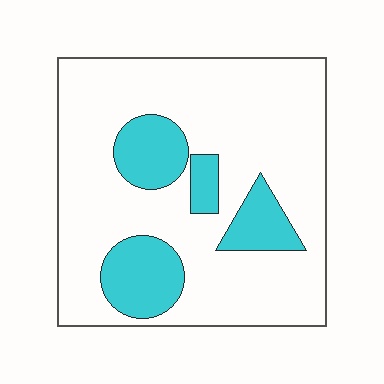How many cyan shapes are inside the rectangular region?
4.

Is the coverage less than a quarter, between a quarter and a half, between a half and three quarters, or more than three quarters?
Less than a quarter.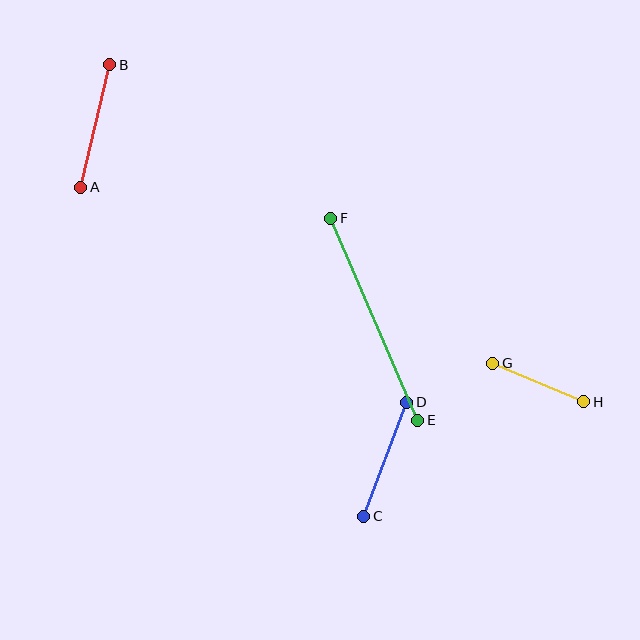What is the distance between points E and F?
The distance is approximately 220 pixels.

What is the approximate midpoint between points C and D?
The midpoint is at approximately (385, 459) pixels.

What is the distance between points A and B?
The distance is approximately 126 pixels.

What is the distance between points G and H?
The distance is approximately 99 pixels.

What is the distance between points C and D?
The distance is approximately 122 pixels.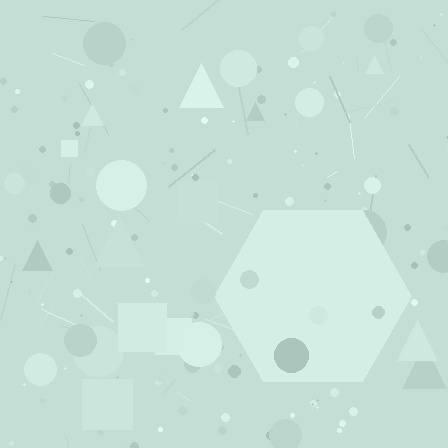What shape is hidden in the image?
A hexagon is hidden in the image.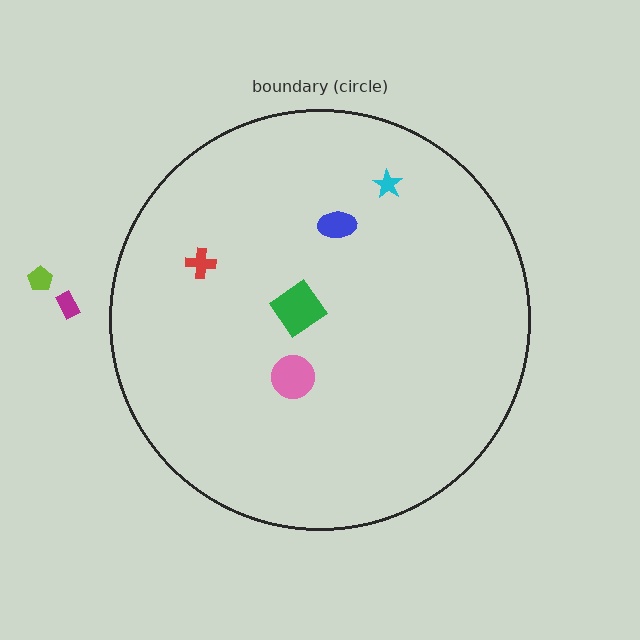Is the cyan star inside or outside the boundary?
Inside.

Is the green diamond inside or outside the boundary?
Inside.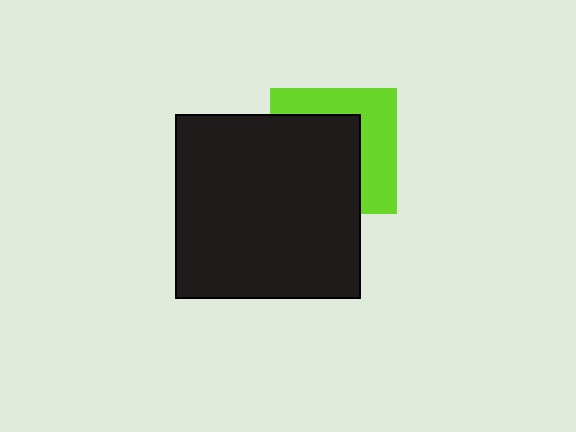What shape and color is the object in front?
The object in front is a black rectangle.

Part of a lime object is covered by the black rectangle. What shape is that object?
It is a square.